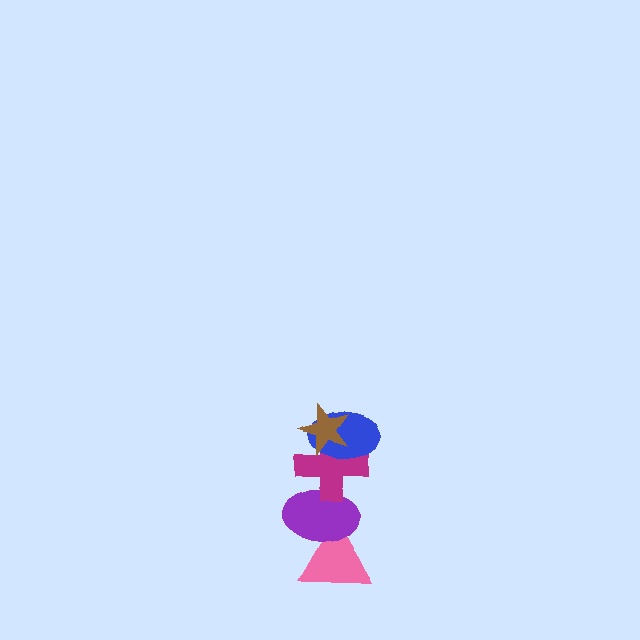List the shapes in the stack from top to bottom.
From top to bottom: the brown star, the blue ellipse, the magenta cross, the purple ellipse, the pink triangle.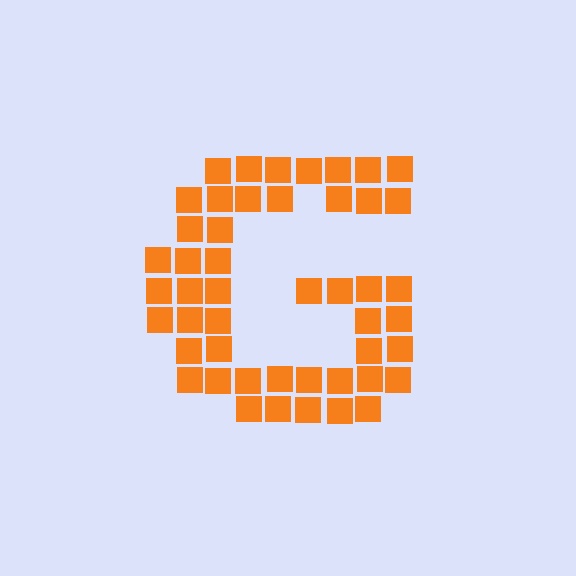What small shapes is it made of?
It is made of small squares.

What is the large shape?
The large shape is the letter G.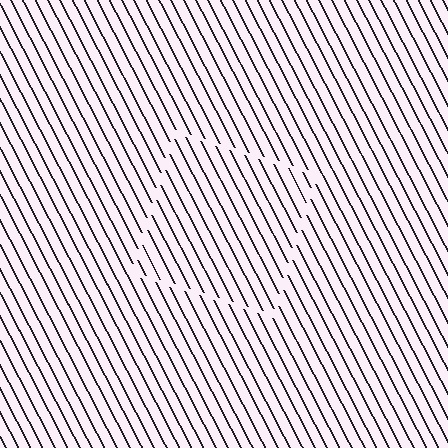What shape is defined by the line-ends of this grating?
An illusory square. The interior of the shape contains the same grating, shifted by half a period — the contour is defined by the phase discontinuity where line-ends from the inner and outer gratings abut.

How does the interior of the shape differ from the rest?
The interior of the shape contains the same grating, shifted by half a period — the contour is defined by the phase discontinuity where line-ends from the inner and outer gratings abut.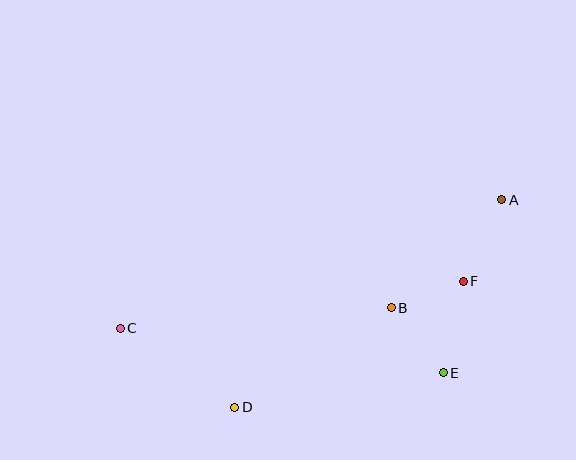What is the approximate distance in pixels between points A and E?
The distance between A and E is approximately 183 pixels.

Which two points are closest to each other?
Points B and F are closest to each other.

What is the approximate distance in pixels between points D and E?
The distance between D and E is approximately 211 pixels.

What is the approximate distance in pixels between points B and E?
The distance between B and E is approximately 83 pixels.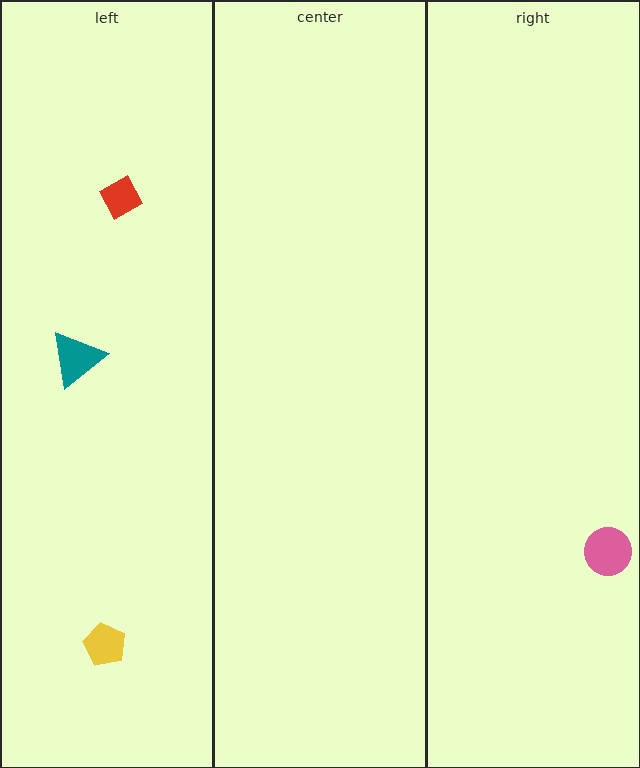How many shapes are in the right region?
1.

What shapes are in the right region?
The pink circle.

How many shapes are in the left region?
3.